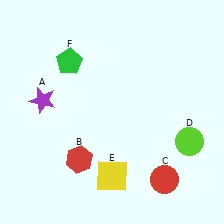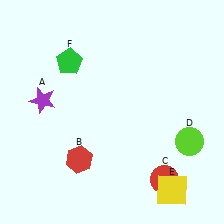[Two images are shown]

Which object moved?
The yellow square (E) moved right.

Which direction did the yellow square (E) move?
The yellow square (E) moved right.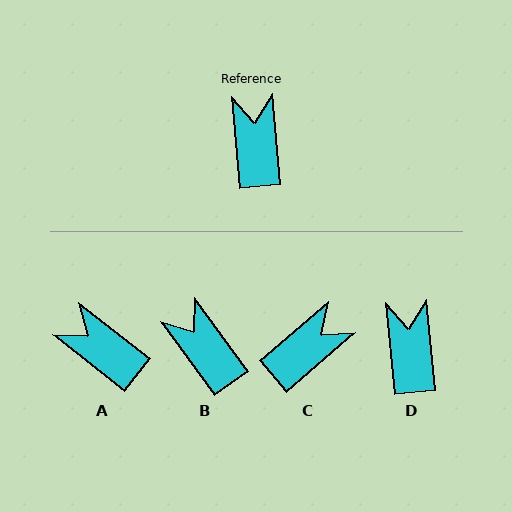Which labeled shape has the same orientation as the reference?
D.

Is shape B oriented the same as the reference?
No, it is off by about 30 degrees.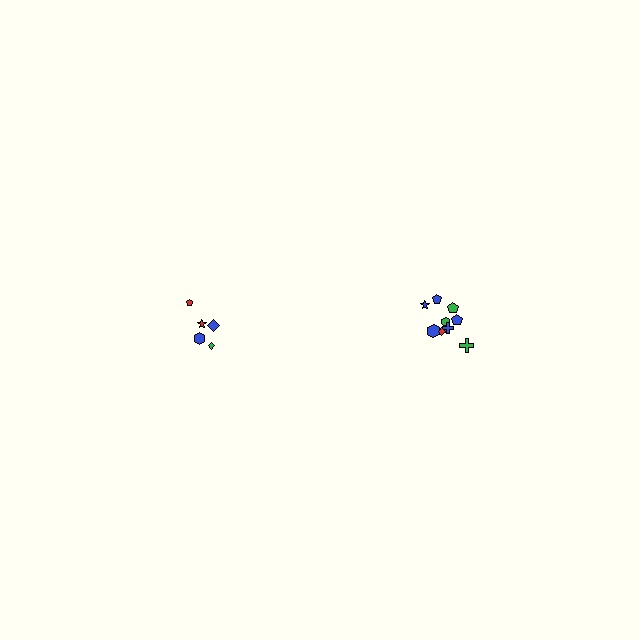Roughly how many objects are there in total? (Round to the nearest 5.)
Roughly 15 objects in total.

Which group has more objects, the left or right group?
The right group.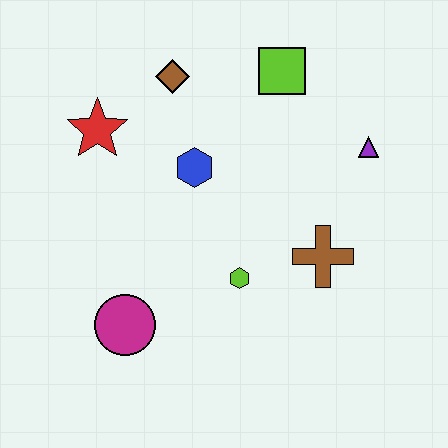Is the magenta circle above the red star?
No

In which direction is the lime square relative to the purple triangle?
The lime square is to the left of the purple triangle.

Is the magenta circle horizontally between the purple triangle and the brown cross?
No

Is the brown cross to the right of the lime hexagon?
Yes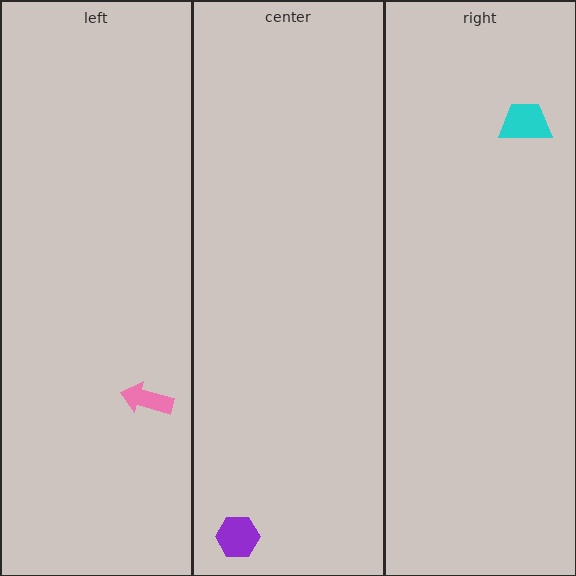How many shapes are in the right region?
1.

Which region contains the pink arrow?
The left region.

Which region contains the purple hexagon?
The center region.